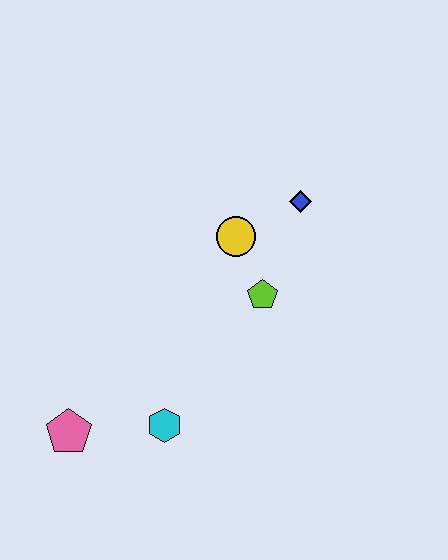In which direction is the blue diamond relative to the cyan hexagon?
The blue diamond is above the cyan hexagon.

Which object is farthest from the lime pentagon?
The pink pentagon is farthest from the lime pentagon.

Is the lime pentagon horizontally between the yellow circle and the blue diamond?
Yes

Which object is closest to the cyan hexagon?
The pink pentagon is closest to the cyan hexagon.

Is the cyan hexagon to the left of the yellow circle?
Yes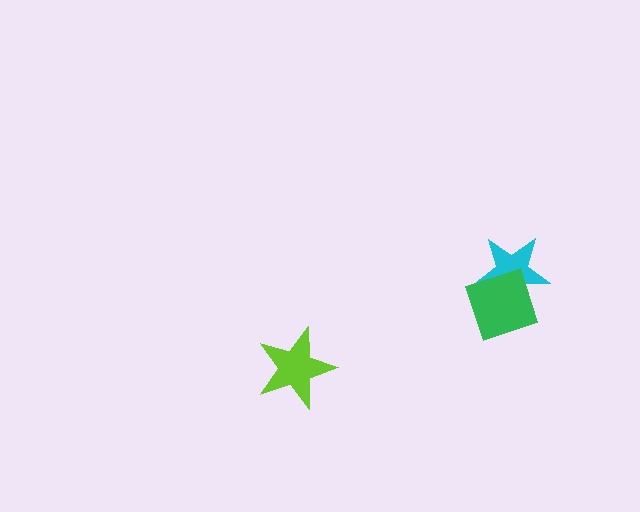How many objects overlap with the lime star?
0 objects overlap with the lime star.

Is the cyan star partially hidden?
Yes, it is partially covered by another shape.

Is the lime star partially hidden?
No, no other shape covers it.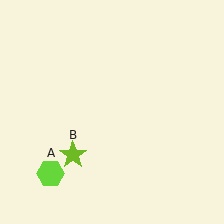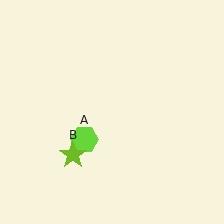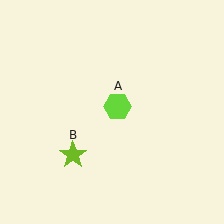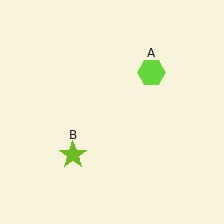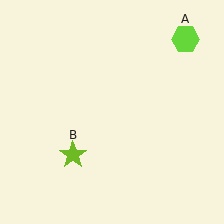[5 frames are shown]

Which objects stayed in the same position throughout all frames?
Lime star (object B) remained stationary.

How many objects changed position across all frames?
1 object changed position: lime hexagon (object A).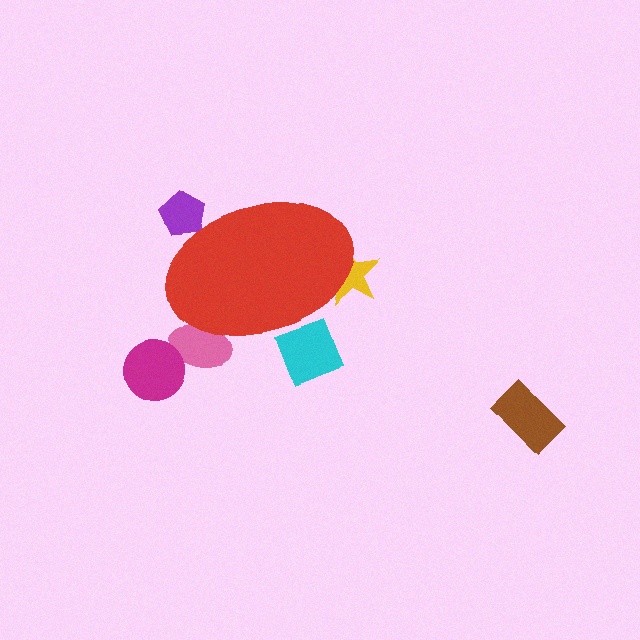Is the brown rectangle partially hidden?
No, the brown rectangle is fully visible.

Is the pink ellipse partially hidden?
Yes, the pink ellipse is partially hidden behind the red ellipse.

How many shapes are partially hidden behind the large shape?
4 shapes are partially hidden.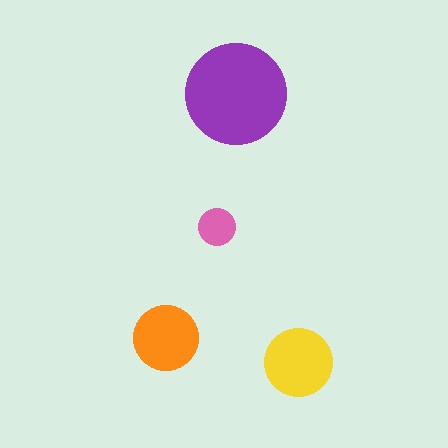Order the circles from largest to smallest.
the purple one, the yellow one, the orange one, the pink one.